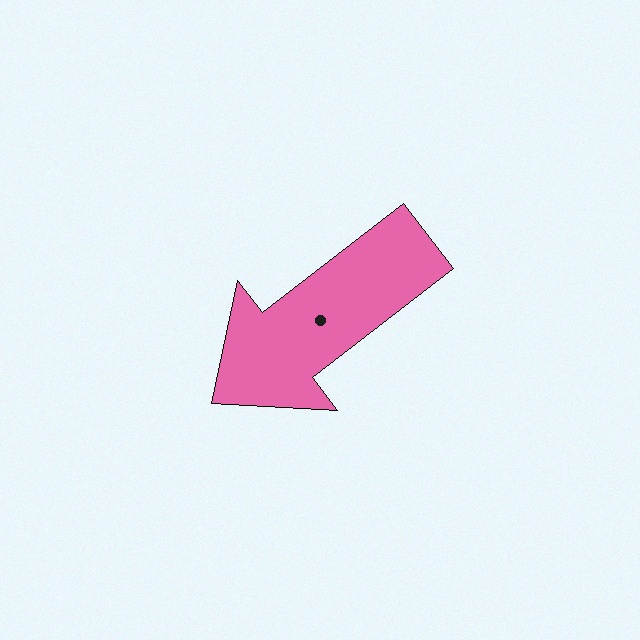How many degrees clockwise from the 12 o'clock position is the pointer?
Approximately 232 degrees.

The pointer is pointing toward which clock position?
Roughly 8 o'clock.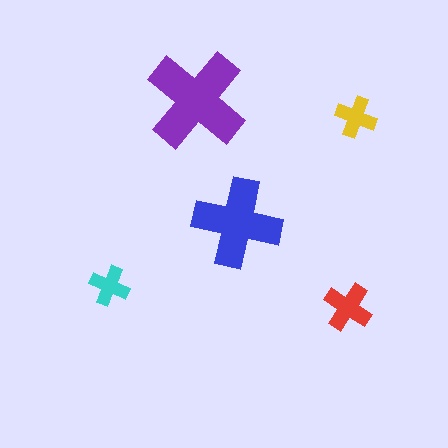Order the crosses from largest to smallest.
the purple one, the blue one, the red one, the yellow one, the cyan one.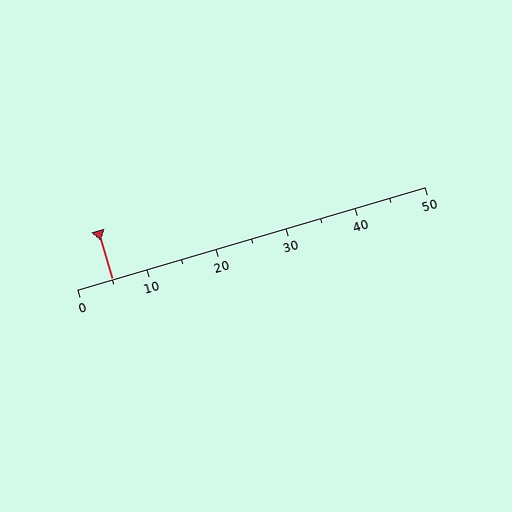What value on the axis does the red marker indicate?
The marker indicates approximately 5.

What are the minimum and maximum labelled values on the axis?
The axis runs from 0 to 50.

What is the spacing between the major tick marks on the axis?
The major ticks are spaced 10 apart.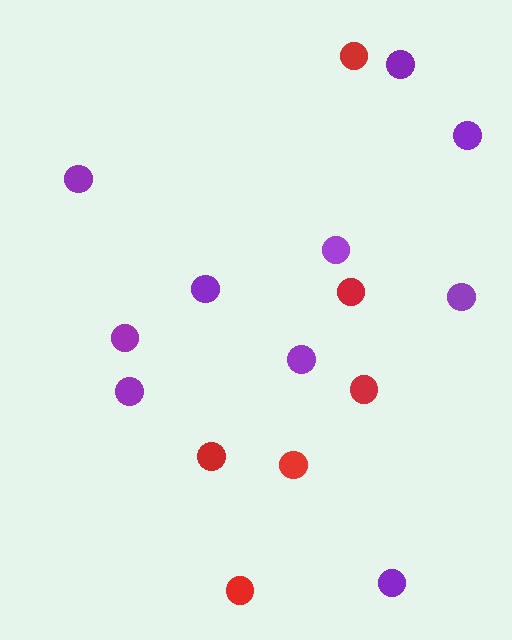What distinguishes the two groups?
There are 2 groups: one group of red circles (6) and one group of purple circles (10).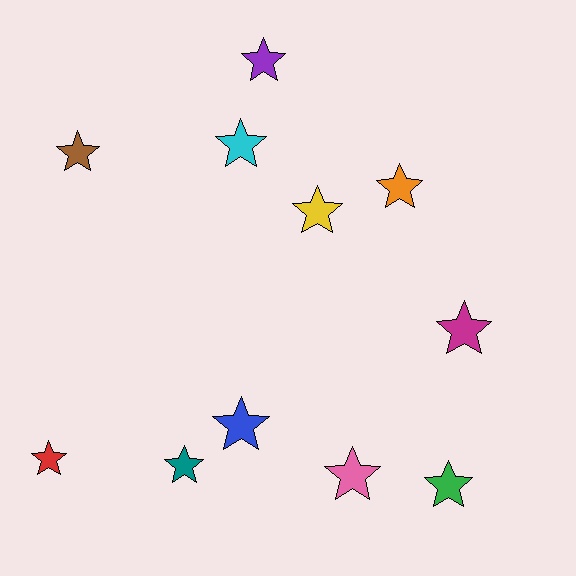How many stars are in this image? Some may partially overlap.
There are 11 stars.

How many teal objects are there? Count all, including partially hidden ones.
There is 1 teal object.